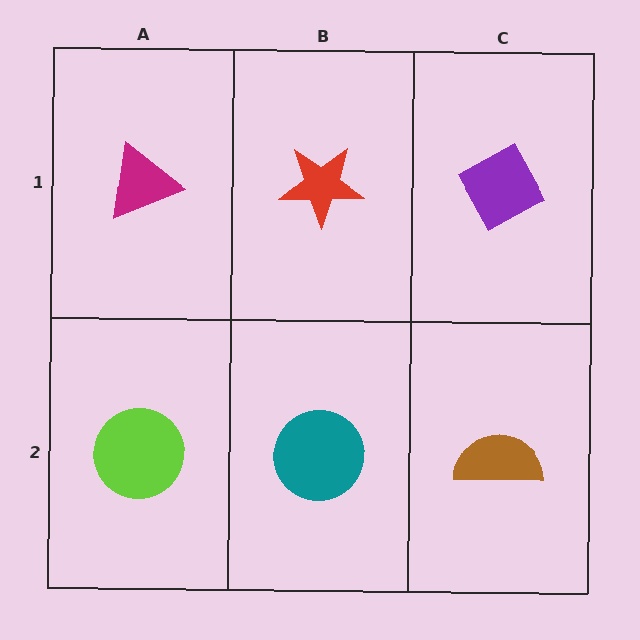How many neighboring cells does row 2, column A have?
2.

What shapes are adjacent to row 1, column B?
A teal circle (row 2, column B), a magenta triangle (row 1, column A), a purple diamond (row 1, column C).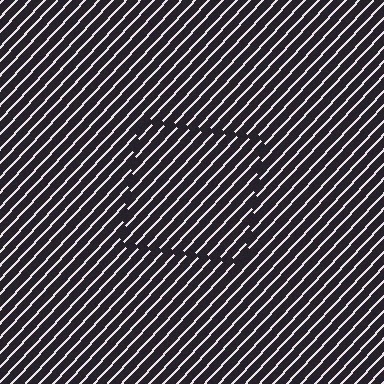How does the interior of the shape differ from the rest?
The interior of the shape contains the same grating, shifted by half a period — the contour is defined by the phase discontinuity where line-ends from the inner and outer gratings abut.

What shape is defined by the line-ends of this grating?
An illusory square. The interior of the shape contains the same grating, shifted by half a period — the contour is defined by the phase discontinuity where line-ends from the inner and outer gratings abut.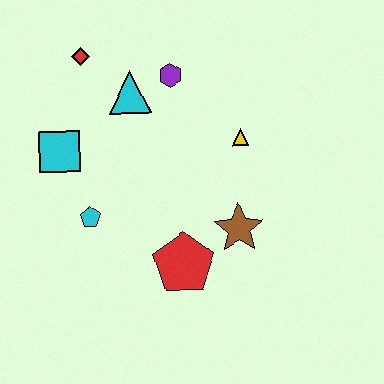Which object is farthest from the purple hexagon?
The red pentagon is farthest from the purple hexagon.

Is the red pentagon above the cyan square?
No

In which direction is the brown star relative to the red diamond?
The brown star is below the red diamond.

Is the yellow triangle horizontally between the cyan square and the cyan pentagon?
No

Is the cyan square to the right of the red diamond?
No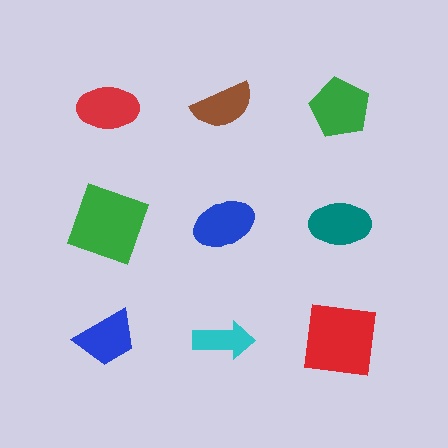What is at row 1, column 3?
A green pentagon.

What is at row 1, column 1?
A red ellipse.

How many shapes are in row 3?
3 shapes.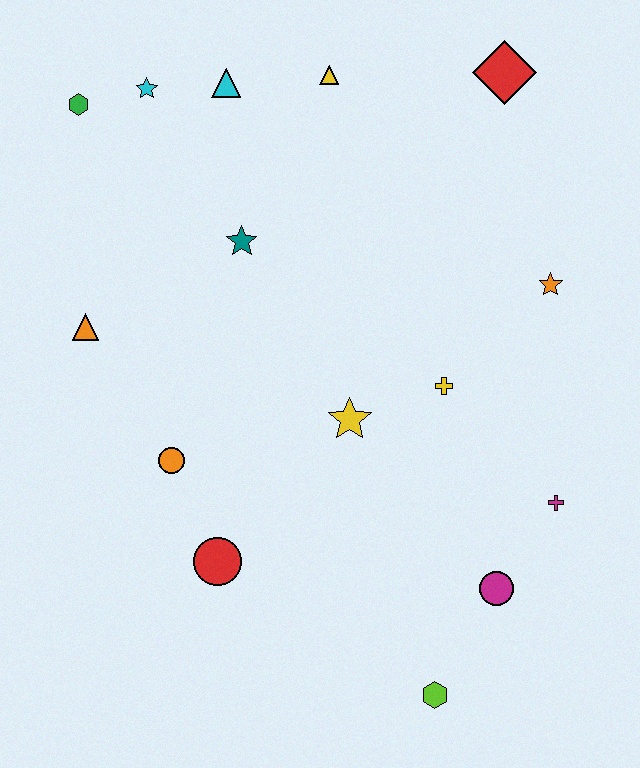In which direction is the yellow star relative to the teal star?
The yellow star is below the teal star.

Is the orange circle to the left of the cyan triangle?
Yes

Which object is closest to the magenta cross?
The magenta circle is closest to the magenta cross.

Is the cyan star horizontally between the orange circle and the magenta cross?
No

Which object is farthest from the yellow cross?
The green hexagon is farthest from the yellow cross.